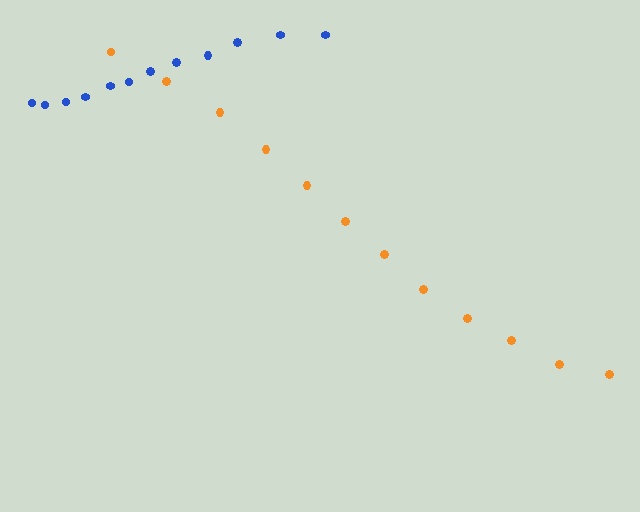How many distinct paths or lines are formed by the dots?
There are 2 distinct paths.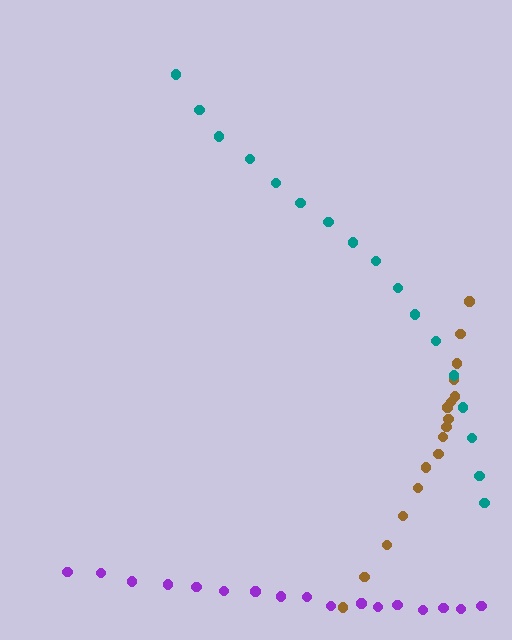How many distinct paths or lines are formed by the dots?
There are 3 distinct paths.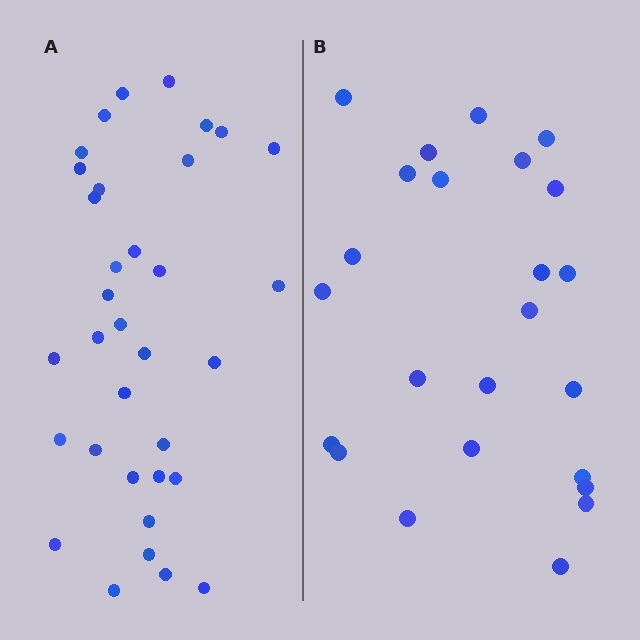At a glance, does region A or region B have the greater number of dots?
Region A (the left region) has more dots.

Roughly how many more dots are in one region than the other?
Region A has roughly 10 or so more dots than region B.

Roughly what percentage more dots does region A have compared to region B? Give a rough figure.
About 40% more.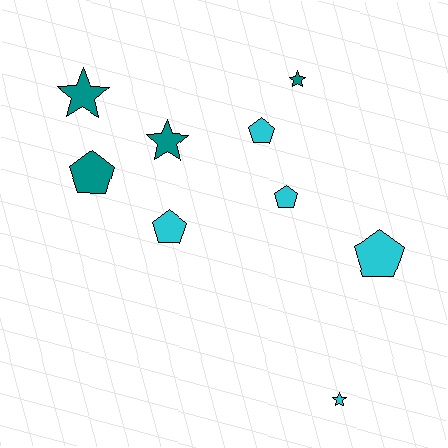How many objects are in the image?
There are 9 objects.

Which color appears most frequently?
Cyan, with 5 objects.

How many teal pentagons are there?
There is 1 teal pentagon.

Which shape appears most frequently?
Pentagon, with 5 objects.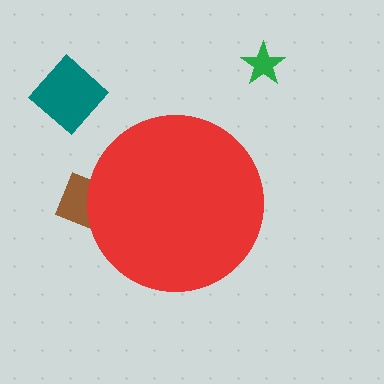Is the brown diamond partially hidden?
Yes, the brown diamond is partially hidden behind the red circle.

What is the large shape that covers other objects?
A red circle.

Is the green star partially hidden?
No, the green star is fully visible.